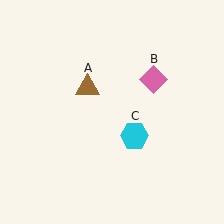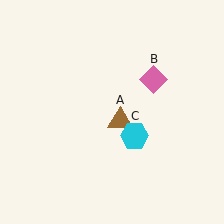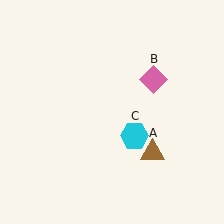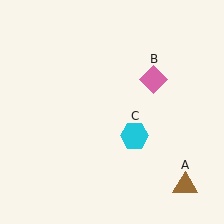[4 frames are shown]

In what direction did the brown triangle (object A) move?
The brown triangle (object A) moved down and to the right.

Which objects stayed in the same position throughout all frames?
Pink diamond (object B) and cyan hexagon (object C) remained stationary.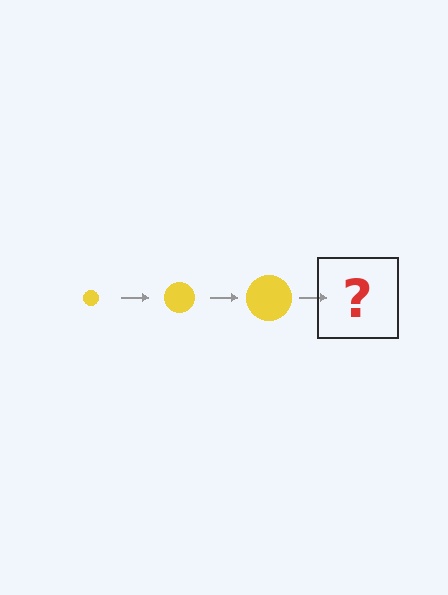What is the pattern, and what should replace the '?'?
The pattern is that the circle gets progressively larger each step. The '?' should be a yellow circle, larger than the previous one.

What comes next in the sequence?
The next element should be a yellow circle, larger than the previous one.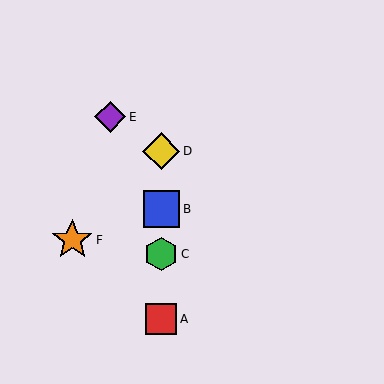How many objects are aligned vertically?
4 objects (A, B, C, D) are aligned vertically.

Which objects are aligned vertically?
Objects A, B, C, D are aligned vertically.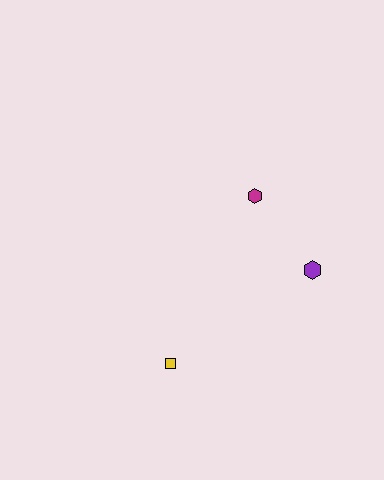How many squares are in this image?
There is 1 square.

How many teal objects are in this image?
There are no teal objects.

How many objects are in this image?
There are 3 objects.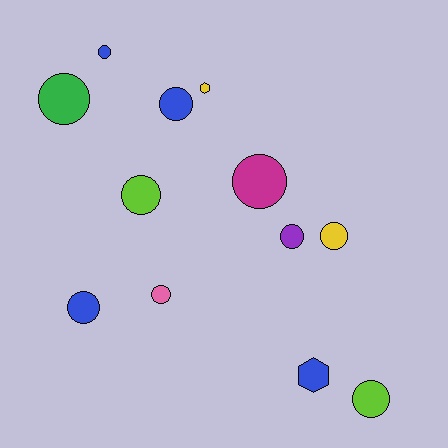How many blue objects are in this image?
There are 4 blue objects.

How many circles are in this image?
There are 10 circles.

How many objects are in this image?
There are 12 objects.